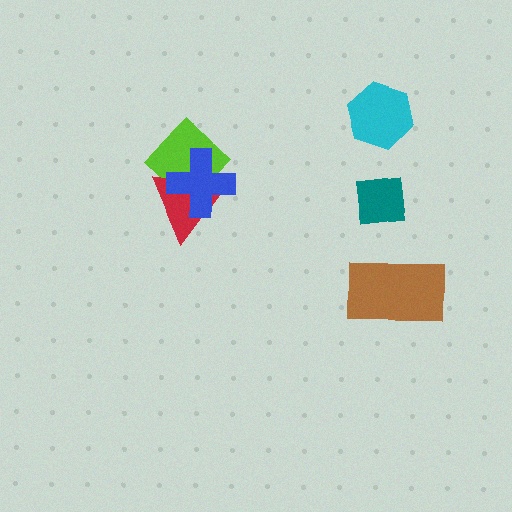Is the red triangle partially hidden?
Yes, it is partially covered by another shape.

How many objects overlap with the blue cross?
2 objects overlap with the blue cross.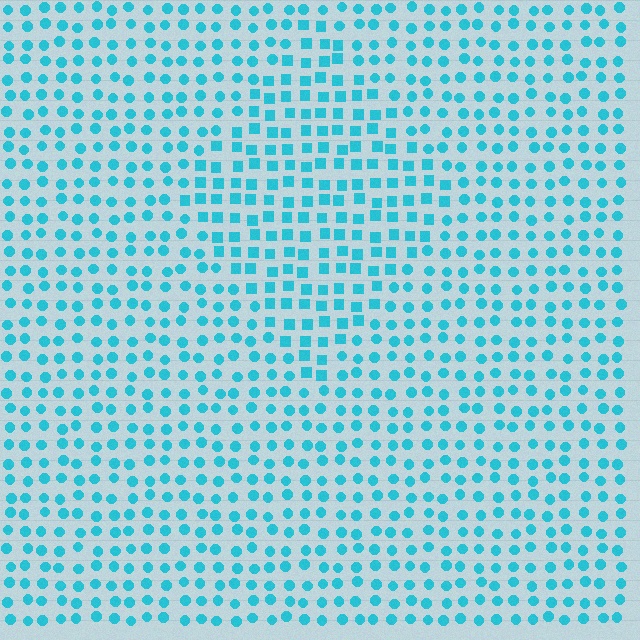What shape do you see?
I see a diamond.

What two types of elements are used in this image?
The image uses squares inside the diamond region and circles outside it.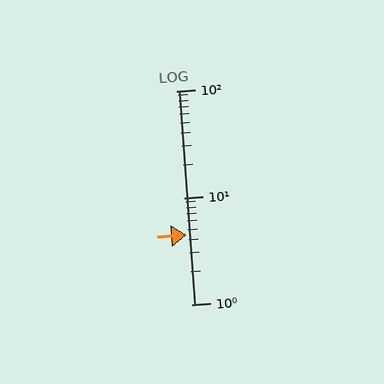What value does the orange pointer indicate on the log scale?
The pointer indicates approximately 4.5.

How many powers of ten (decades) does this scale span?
The scale spans 2 decades, from 1 to 100.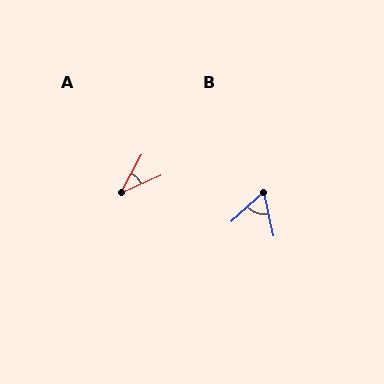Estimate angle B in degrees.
Approximately 60 degrees.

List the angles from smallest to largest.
A (37°), B (60°).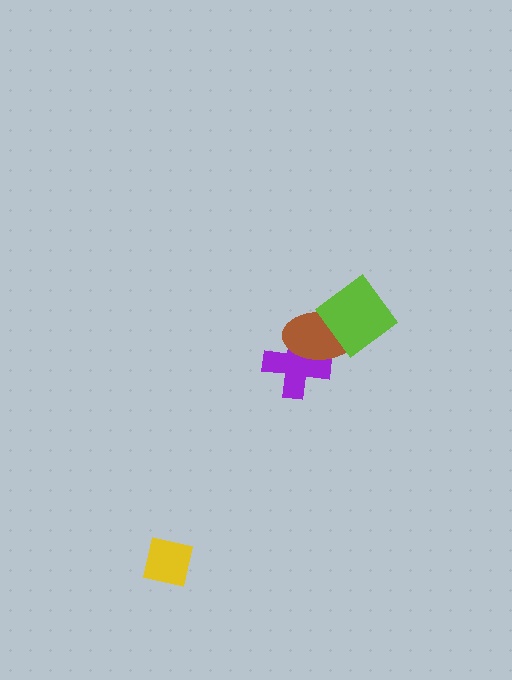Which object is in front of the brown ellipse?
The lime diamond is in front of the brown ellipse.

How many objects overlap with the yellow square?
0 objects overlap with the yellow square.